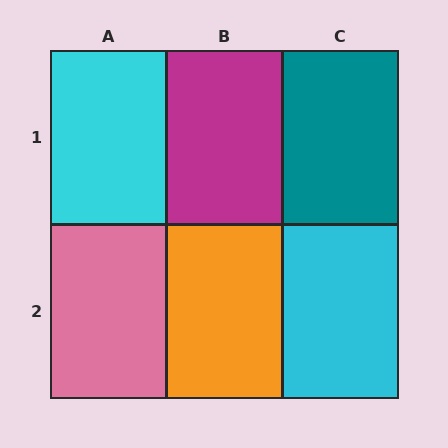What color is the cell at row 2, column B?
Orange.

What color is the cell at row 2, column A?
Pink.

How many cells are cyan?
2 cells are cyan.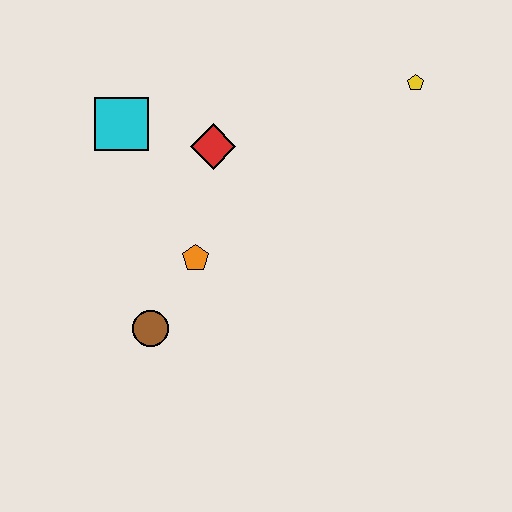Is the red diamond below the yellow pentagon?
Yes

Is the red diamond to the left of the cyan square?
No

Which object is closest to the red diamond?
The cyan square is closest to the red diamond.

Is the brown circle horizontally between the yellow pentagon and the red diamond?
No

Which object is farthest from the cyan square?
The yellow pentagon is farthest from the cyan square.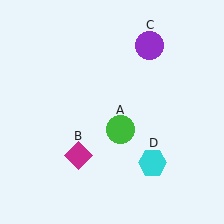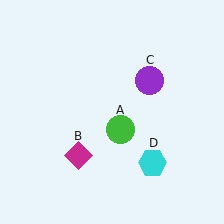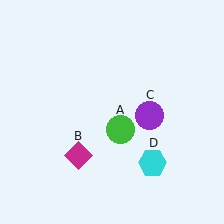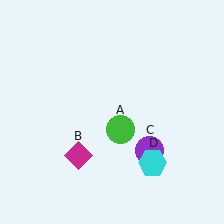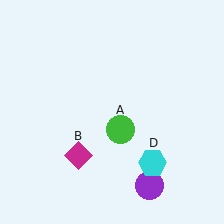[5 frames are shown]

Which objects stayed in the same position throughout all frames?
Green circle (object A) and magenta diamond (object B) and cyan hexagon (object D) remained stationary.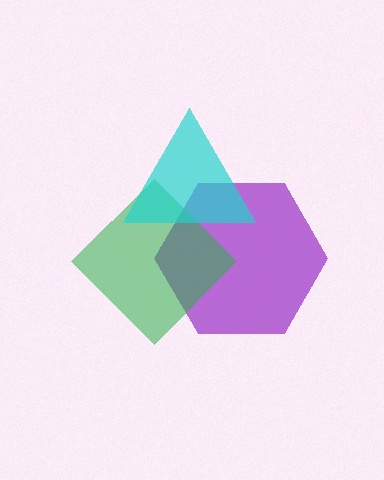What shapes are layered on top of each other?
The layered shapes are: a purple hexagon, a green diamond, a cyan triangle.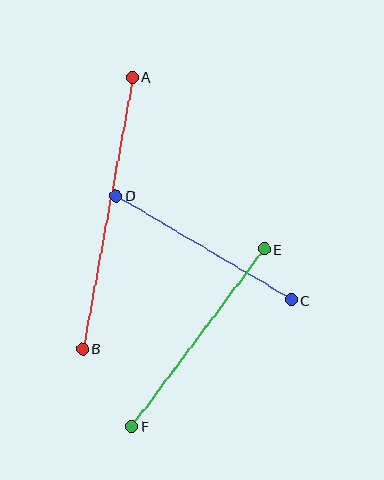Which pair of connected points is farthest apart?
Points A and B are farthest apart.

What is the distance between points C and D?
The distance is approximately 204 pixels.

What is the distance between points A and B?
The distance is approximately 276 pixels.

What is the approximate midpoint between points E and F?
The midpoint is at approximately (198, 338) pixels.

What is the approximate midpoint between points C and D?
The midpoint is at approximately (204, 248) pixels.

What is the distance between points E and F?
The distance is approximately 222 pixels.